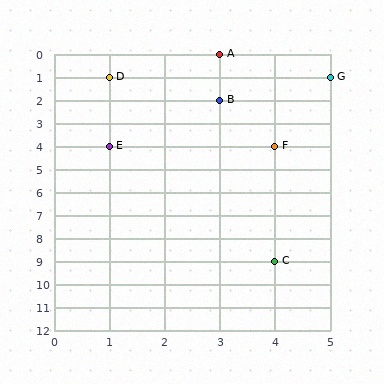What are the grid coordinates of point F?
Point F is at grid coordinates (4, 4).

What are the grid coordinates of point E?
Point E is at grid coordinates (1, 4).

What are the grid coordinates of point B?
Point B is at grid coordinates (3, 2).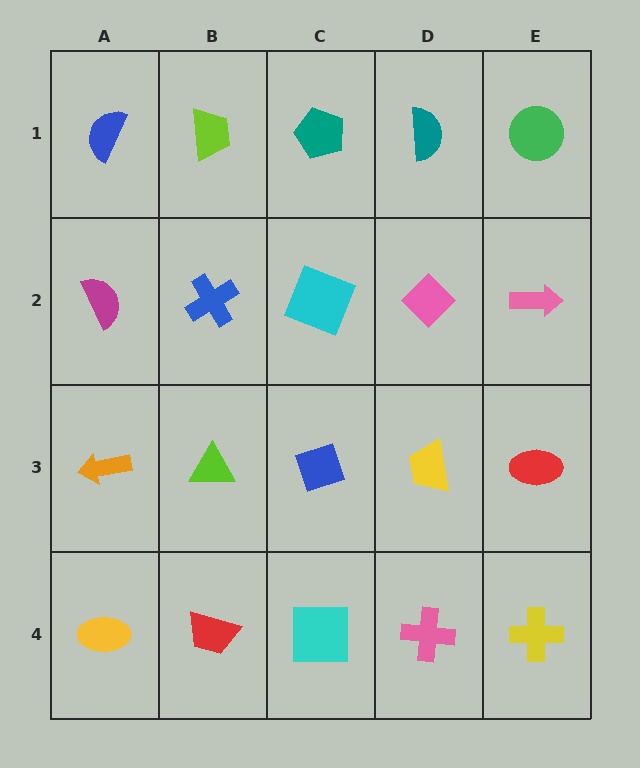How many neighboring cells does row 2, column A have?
3.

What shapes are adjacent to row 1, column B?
A blue cross (row 2, column B), a blue semicircle (row 1, column A), a teal pentagon (row 1, column C).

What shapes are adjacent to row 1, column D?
A pink diamond (row 2, column D), a teal pentagon (row 1, column C), a green circle (row 1, column E).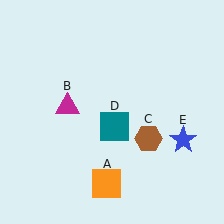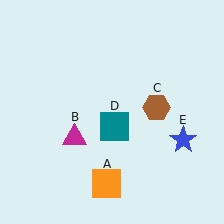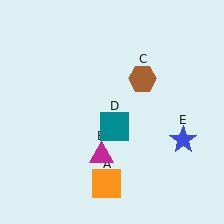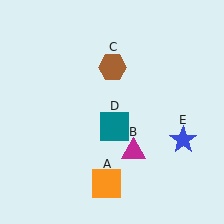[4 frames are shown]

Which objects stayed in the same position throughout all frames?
Orange square (object A) and teal square (object D) and blue star (object E) remained stationary.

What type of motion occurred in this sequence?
The magenta triangle (object B), brown hexagon (object C) rotated counterclockwise around the center of the scene.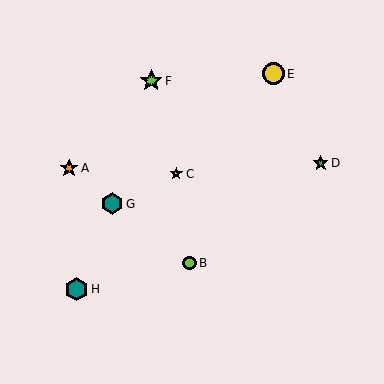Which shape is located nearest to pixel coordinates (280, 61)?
The yellow circle (labeled E) at (273, 74) is nearest to that location.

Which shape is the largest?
The teal hexagon (labeled H) is the largest.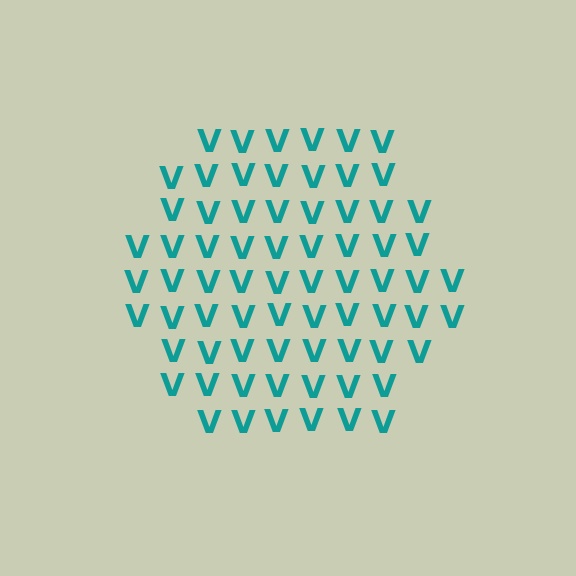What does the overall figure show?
The overall figure shows a hexagon.